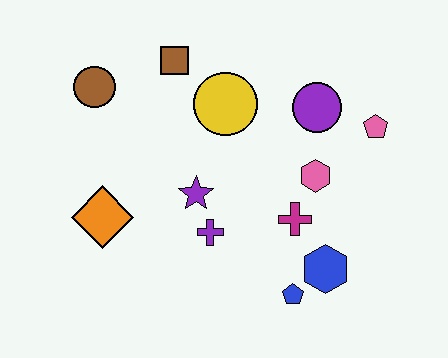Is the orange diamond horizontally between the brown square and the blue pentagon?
No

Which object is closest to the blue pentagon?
The blue hexagon is closest to the blue pentagon.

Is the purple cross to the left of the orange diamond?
No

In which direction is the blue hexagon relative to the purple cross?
The blue hexagon is to the right of the purple cross.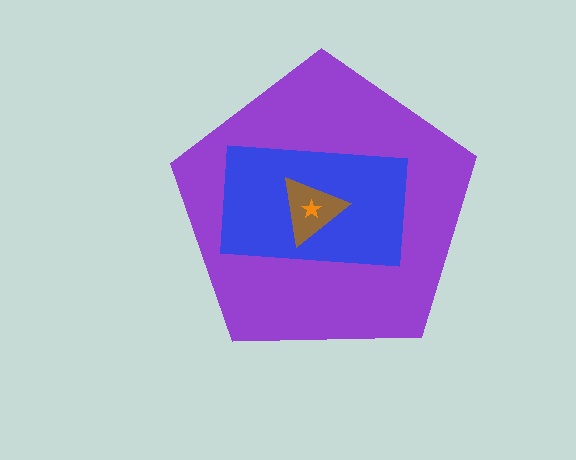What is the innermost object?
The orange star.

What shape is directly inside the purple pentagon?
The blue rectangle.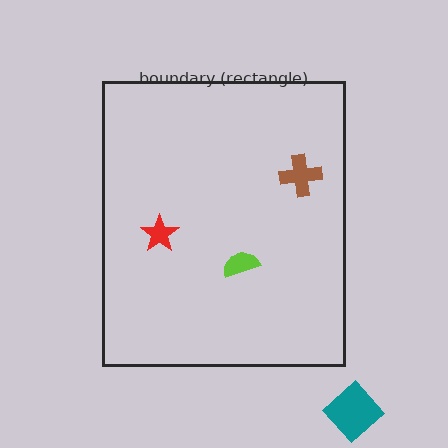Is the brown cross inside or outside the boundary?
Inside.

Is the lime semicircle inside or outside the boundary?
Inside.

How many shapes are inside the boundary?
3 inside, 1 outside.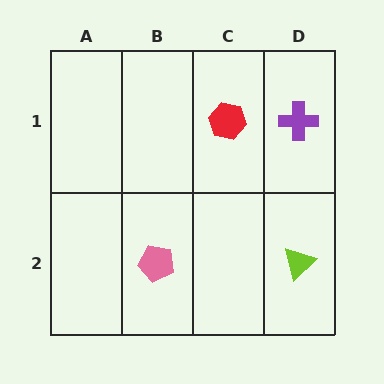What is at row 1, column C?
A red hexagon.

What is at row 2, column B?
A pink pentagon.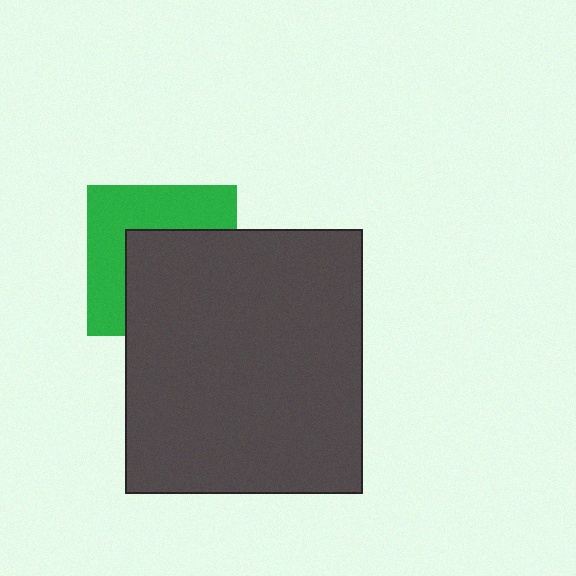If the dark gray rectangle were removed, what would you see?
You would see the complete green square.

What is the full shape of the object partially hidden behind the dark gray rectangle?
The partially hidden object is a green square.